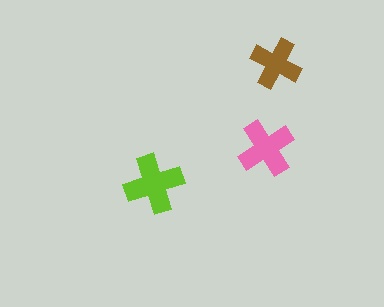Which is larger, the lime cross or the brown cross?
The lime one.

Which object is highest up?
The brown cross is topmost.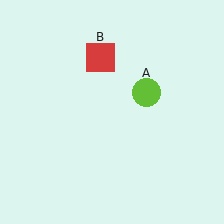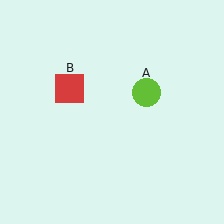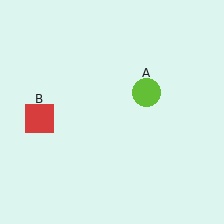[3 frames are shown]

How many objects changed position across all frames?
1 object changed position: red square (object B).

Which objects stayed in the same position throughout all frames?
Lime circle (object A) remained stationary.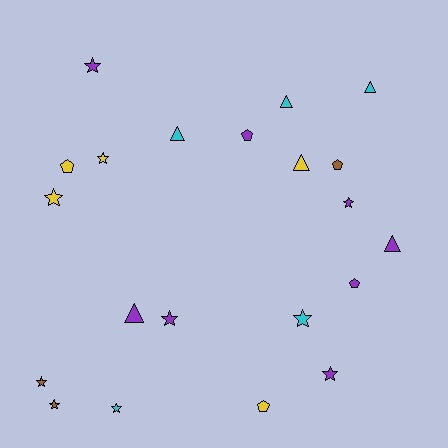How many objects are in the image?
There are 21 objects.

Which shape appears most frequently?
Star, with 10 objects.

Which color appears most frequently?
Purple, with 8 objects.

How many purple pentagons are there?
There are 2 purple pentagons.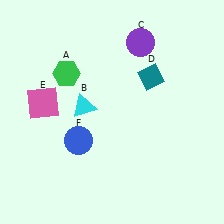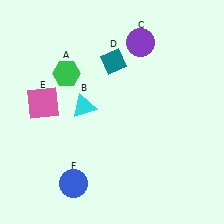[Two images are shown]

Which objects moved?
The objects that moved are: the teal diamond (D), the blue circle (F).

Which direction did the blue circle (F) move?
The blue circle (F) moved down.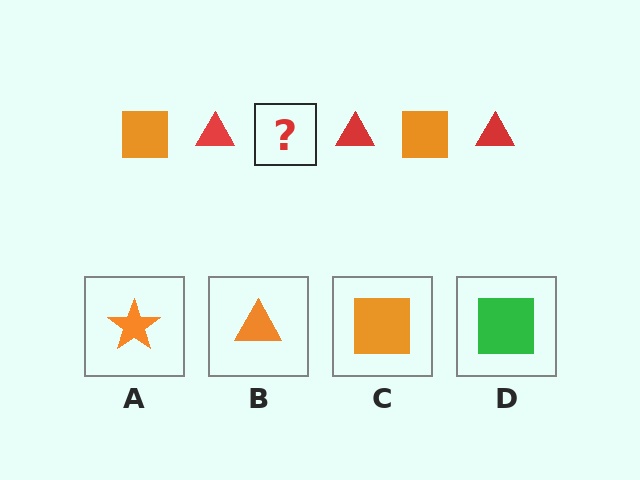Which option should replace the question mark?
Option C.